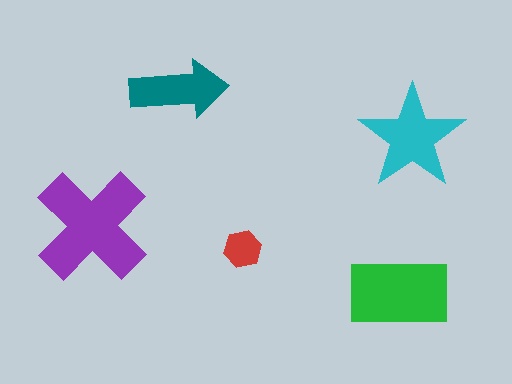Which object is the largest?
The purple cross.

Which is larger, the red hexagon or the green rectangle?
The green rectangle.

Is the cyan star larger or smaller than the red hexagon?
Larger.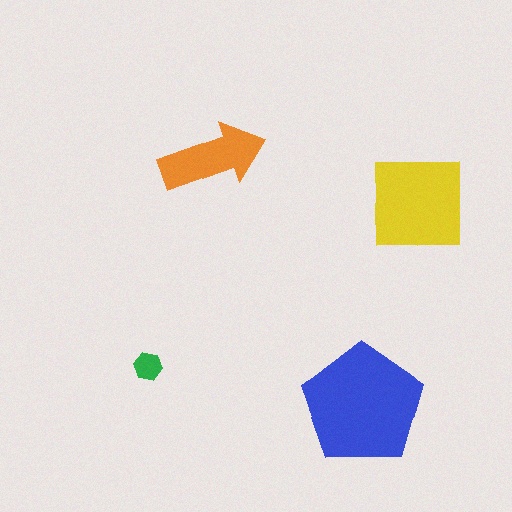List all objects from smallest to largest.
The green hexagon, the orange arrow, the yellow square, the blue pentagon.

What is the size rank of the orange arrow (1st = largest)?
3rd.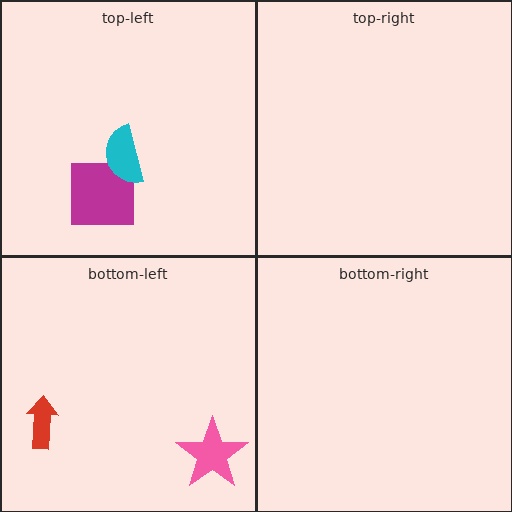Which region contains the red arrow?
The bottom-left region.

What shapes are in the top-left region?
The magenta square, the cyan semicircle.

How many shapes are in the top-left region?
2.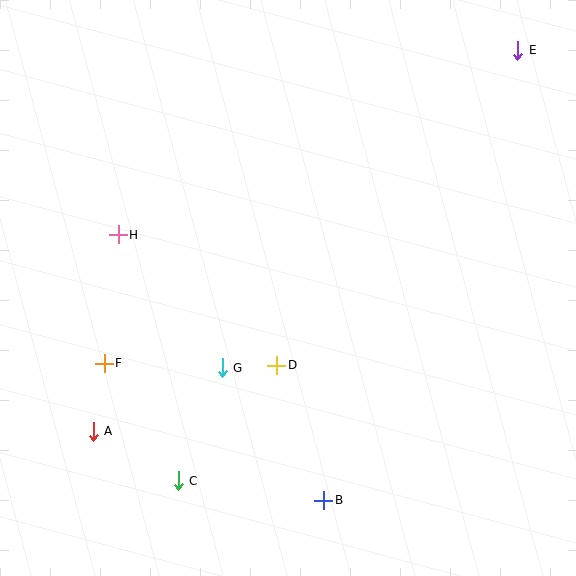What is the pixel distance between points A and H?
The distance between A and H is 198 pixels.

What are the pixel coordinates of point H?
Point H is at (118, 235).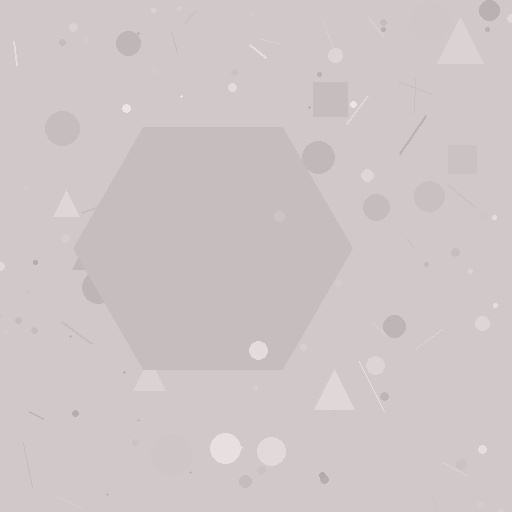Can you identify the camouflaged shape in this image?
The camouflaged shape is a hexagon.